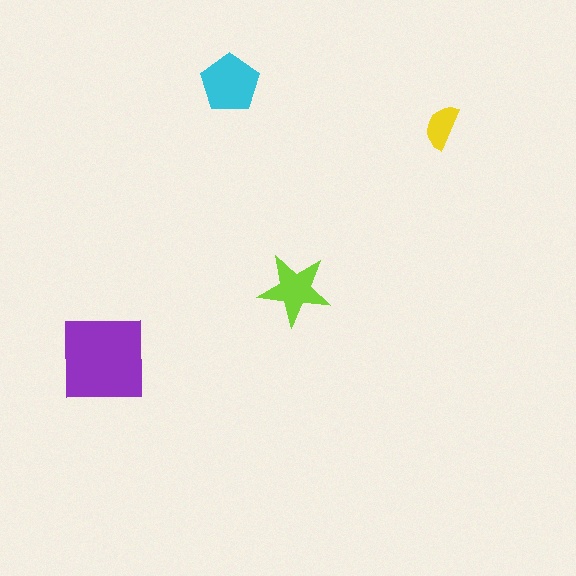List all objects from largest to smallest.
The purple square, the cyan pentagon, the lime star, the yellow semicircle.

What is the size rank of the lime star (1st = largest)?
3rd.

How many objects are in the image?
There are 4 objects in the image.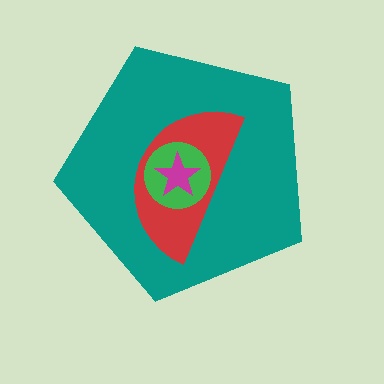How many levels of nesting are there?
4.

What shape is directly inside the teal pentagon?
The red semicircle.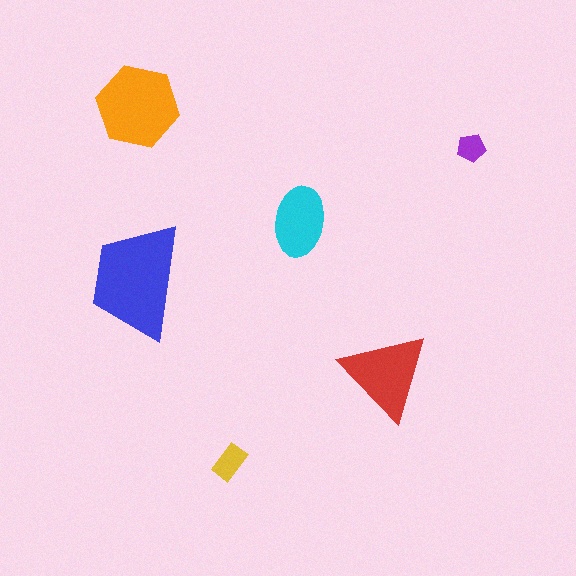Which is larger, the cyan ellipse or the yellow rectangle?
The cyan ellipse.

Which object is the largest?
The blue trapezoid.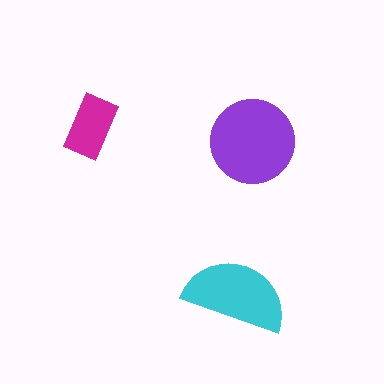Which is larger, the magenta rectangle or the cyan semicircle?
The cyan semicircle.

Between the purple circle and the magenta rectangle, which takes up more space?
The purple circle.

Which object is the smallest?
The magenta rectangle.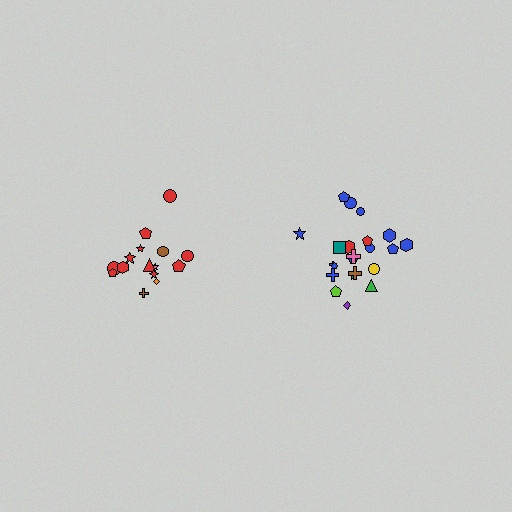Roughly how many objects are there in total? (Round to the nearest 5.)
Roughly 35 objects in total.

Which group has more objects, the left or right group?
The right group.